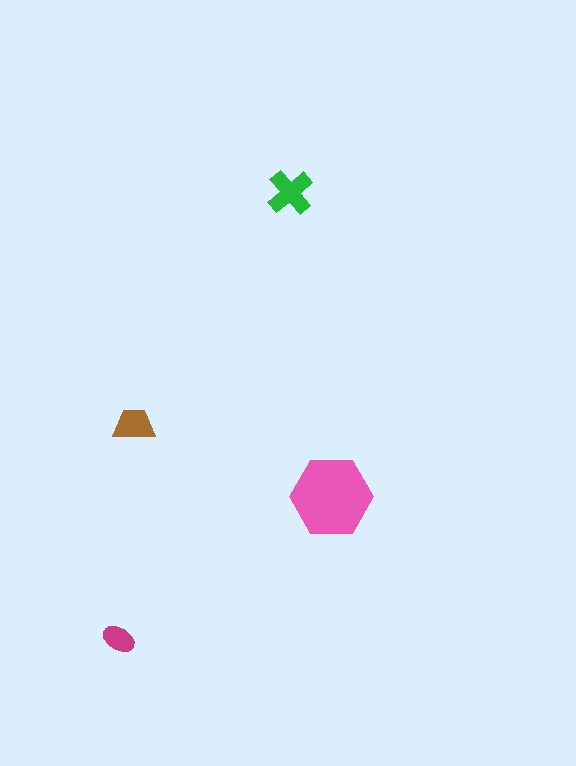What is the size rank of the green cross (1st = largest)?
2nd.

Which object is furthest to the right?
The pink hexagon is rightmost.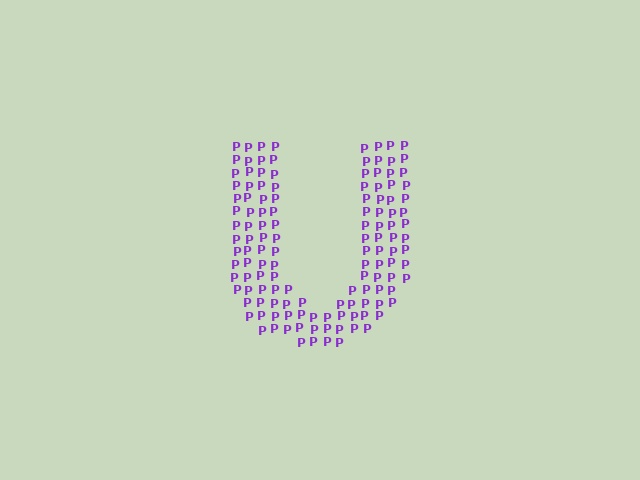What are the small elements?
The small elements are letter P's.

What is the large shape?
The large shape is the letter U.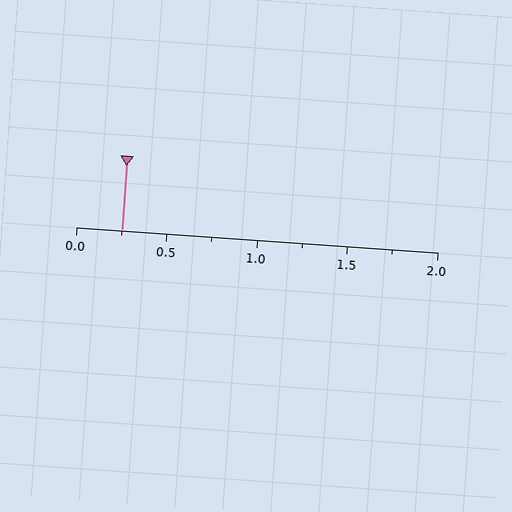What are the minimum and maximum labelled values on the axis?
The axis runs from 0.0 to 2.0.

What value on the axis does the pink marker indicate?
The marker indicates approximately 0.25.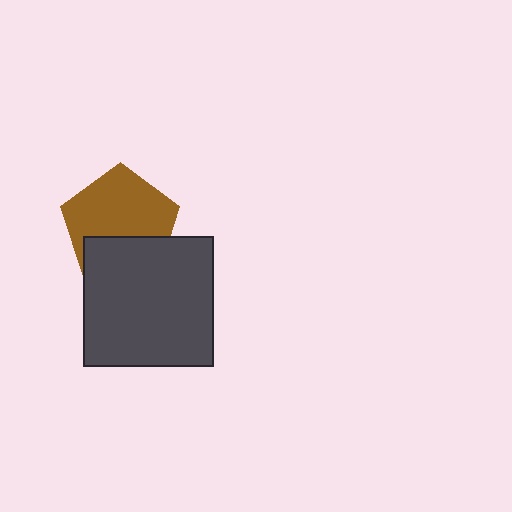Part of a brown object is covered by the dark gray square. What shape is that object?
It is a pentagon.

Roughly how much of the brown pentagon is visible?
About half of it is visible (roughly 64%).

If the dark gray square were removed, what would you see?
You would see the complete brown pentagon.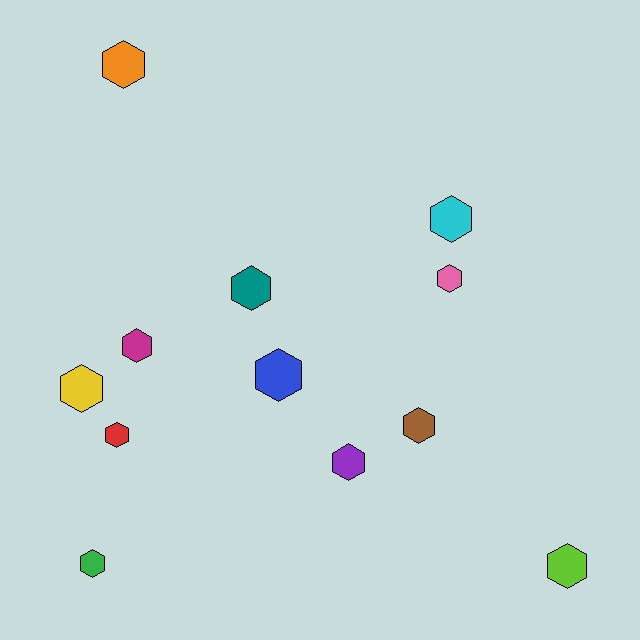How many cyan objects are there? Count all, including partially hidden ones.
There is 1 cyan object.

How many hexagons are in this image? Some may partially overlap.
There are 12 hexagons.